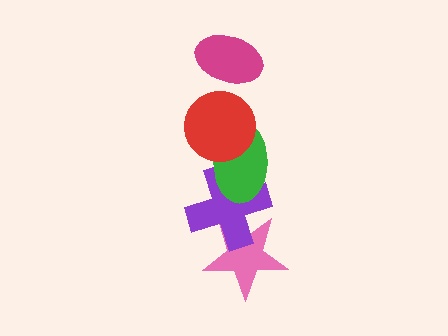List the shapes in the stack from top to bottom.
From top to bottom: the magenta ellipse, the red circle, the green ellipse, the purple cross, the pink star.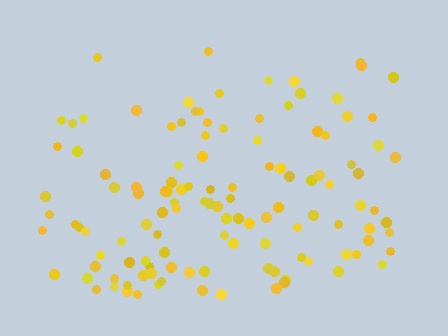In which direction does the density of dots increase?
From top to bottom, with the bottom side densest.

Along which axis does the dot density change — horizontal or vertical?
Vertical.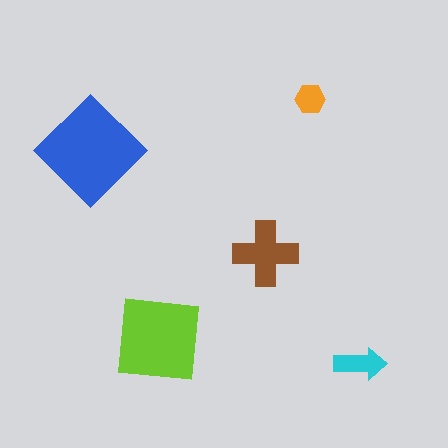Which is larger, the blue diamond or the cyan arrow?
The blue diamond.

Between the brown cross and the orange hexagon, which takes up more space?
The brown cross.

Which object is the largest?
The blue diamond.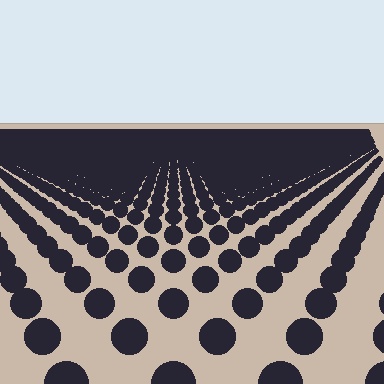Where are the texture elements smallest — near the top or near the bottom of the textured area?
Near the top.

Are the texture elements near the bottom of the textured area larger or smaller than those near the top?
Larger. Near the bottom, elements are closer to the viewer and appear at a bigger on-screen size.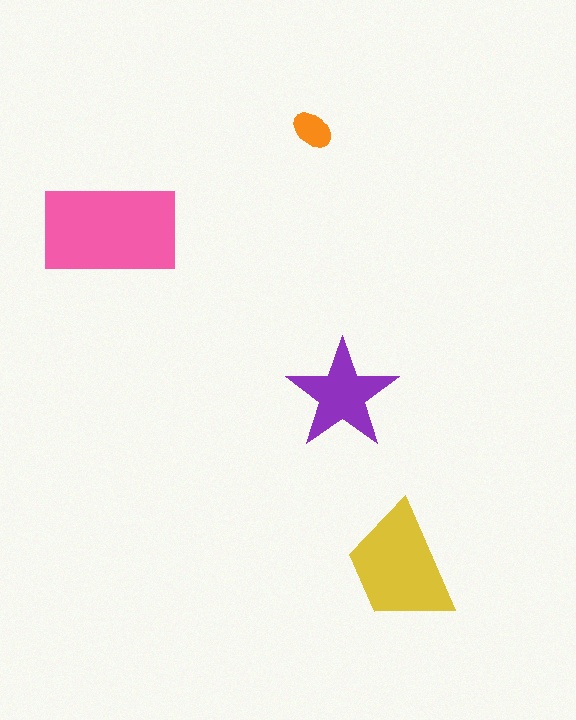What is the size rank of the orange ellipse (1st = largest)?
4th.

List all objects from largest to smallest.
The pink rectangle, the yellow trapezoid, the purple star, the orange ellipse.